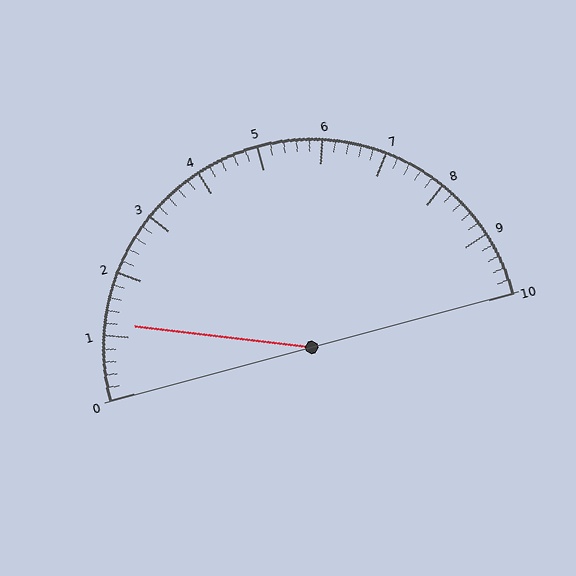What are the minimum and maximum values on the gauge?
The gauge ranges from 0 to 10.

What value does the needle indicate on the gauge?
The needle indicates approximately 1.2.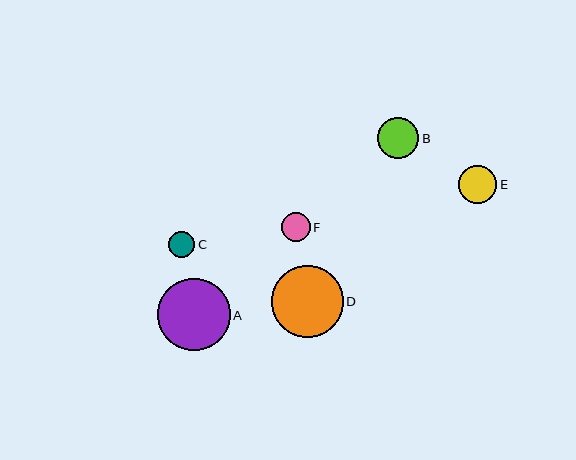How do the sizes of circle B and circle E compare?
Circle B and circle E are approximately the same size.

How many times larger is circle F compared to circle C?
Circle F is approximately 1.1 times the size of circle C.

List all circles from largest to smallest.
From largest to smallest: A, D, B, E, F, C.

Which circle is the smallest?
Circle C is the smallest with a size of approximately 26 pixels.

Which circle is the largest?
Circle A is the largest with a size of approximately 72 pixels.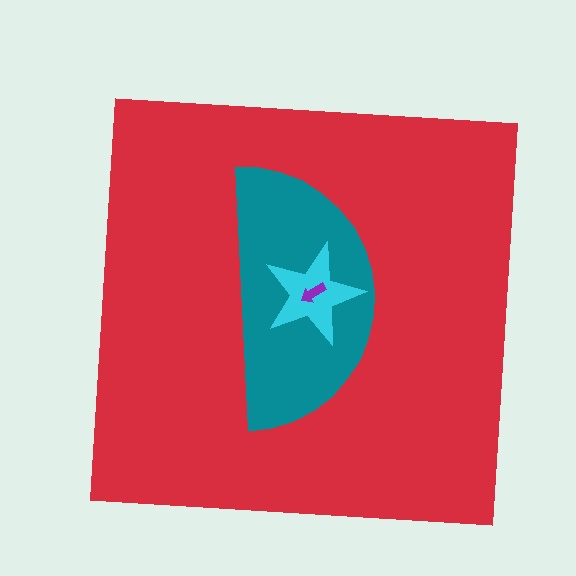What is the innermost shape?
The purple arrow.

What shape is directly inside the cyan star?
The purple arrow.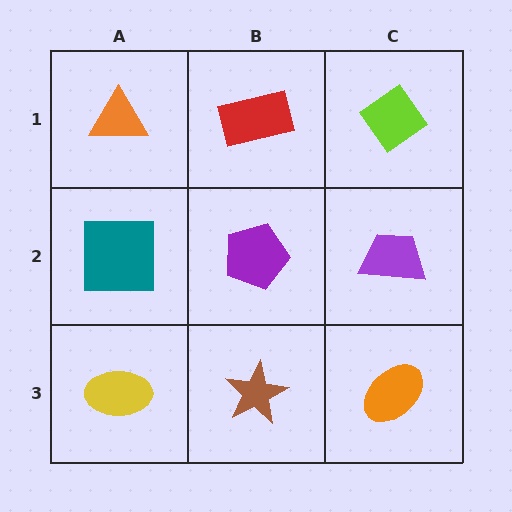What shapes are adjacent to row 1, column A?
A teal square (row 2, column A), a red rectangle (row 1, column B).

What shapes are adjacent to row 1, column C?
A purple trapezoid (row 2, column C), a red rectangle (row 1, column B).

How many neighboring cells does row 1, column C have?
2.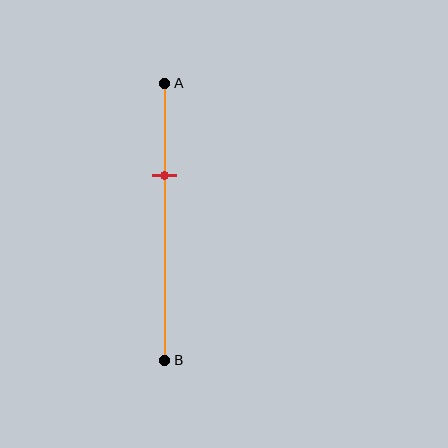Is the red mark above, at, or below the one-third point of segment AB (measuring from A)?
The red mark is approximately at the one-third point of segment AB.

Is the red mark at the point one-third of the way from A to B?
Yes, the mark is approximately at the one-third point.